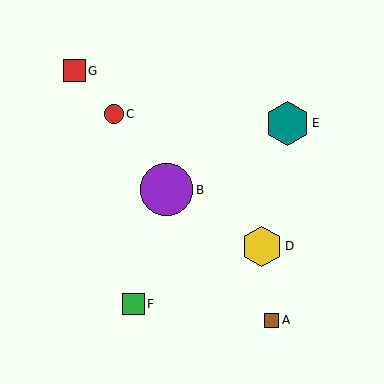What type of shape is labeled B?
Shape B is a purple circle.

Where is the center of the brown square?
The center of the brown square is at (272, 320).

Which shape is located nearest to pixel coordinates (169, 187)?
The purple circle (labeled B) at (166, 190) is nearest to that location.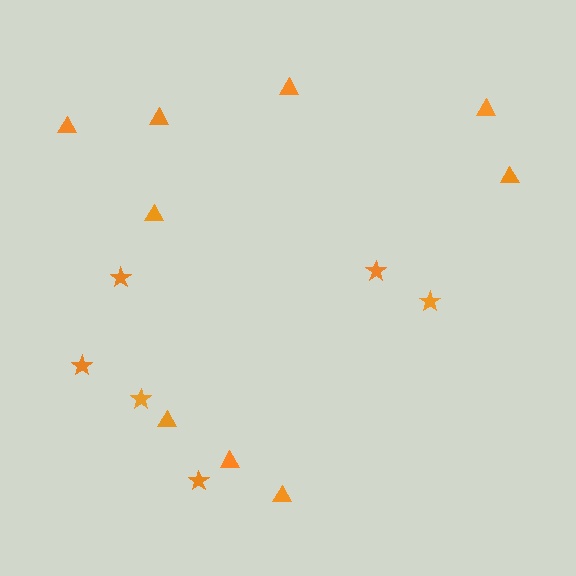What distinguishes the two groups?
There are 2 groups: one group of stars (6) and one group of triangles (9).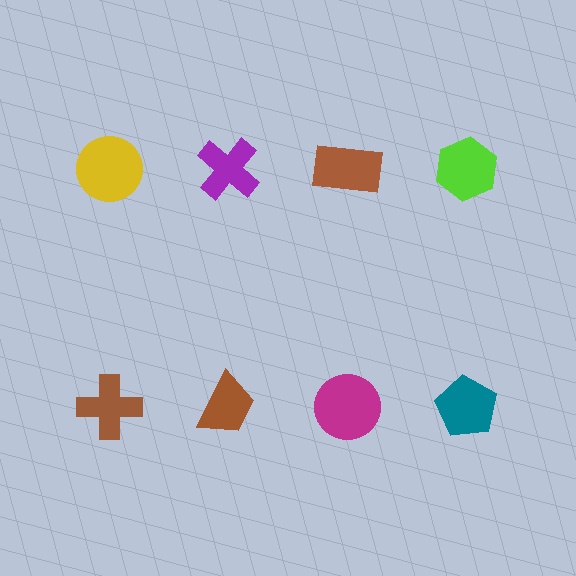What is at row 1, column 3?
A brown rectangle.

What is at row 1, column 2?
A purple cross.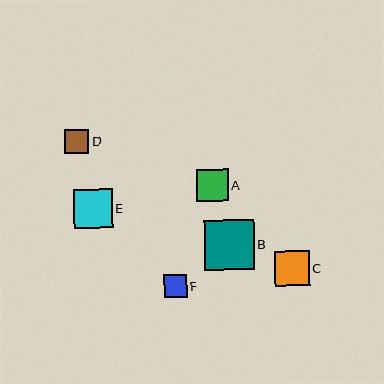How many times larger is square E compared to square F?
Square E is approximately 1.7 times the size of square F.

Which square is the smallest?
Square F is the smallest with a size of approximately 23 pixels.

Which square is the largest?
Square B is the largest with a size of approximately 50 pixels.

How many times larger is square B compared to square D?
Square B is approximately 2.0 times the size of square D.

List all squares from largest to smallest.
From largest to smallest: B, E, C, A, D, F.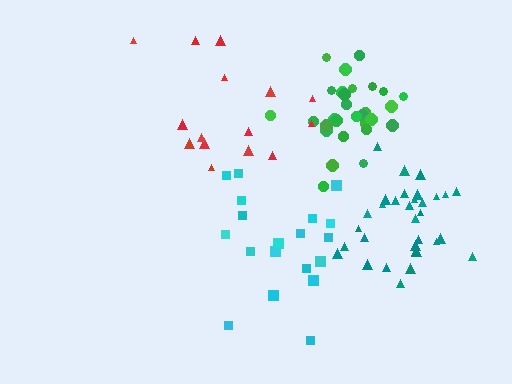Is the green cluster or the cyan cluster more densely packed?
Green.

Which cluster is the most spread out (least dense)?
Red.